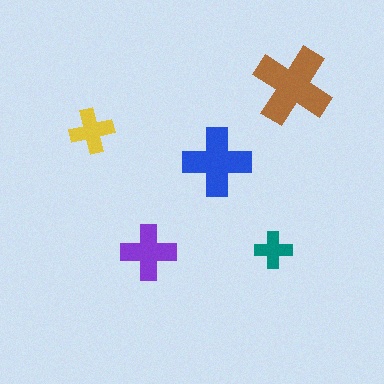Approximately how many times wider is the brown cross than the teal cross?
About 2 times wider.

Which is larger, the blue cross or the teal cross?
The blue one.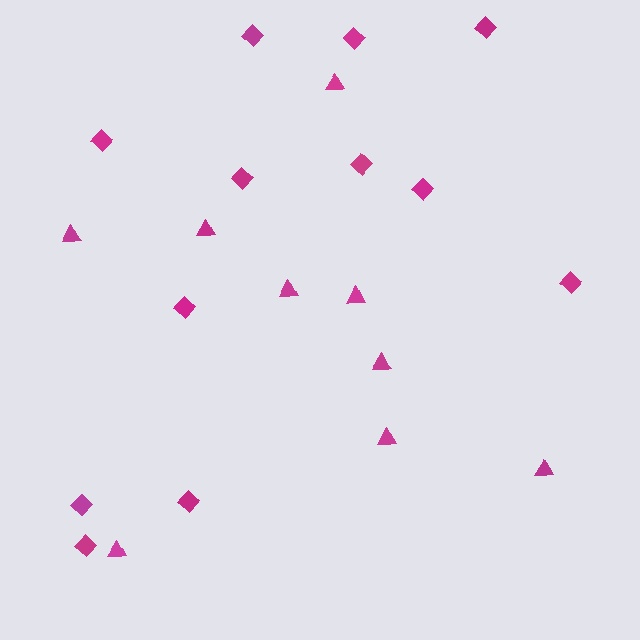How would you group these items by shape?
There are 2 groups: one group of triangles (9) and one group of diamonds (12).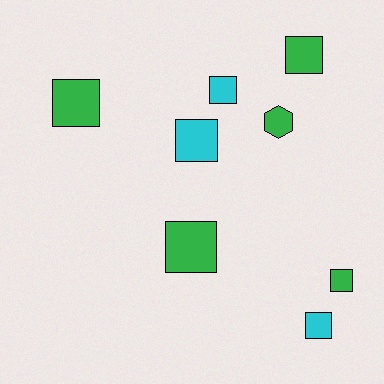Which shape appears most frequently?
Square, with 7 objects.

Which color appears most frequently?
Green, with 5 objects.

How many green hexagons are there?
There is 1 green hexagon.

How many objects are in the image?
There are 8 objects.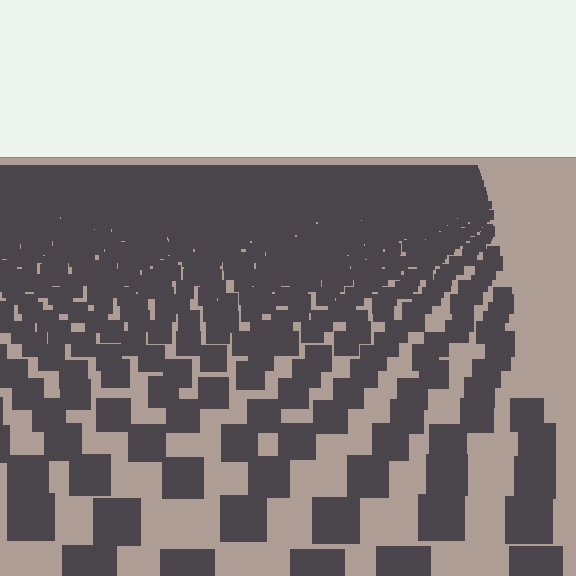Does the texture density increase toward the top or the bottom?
Density increases toward the top.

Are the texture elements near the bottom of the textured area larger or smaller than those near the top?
Larger. Near the bottom, elements are closer to the viewer and appear at a bigger on-screen size.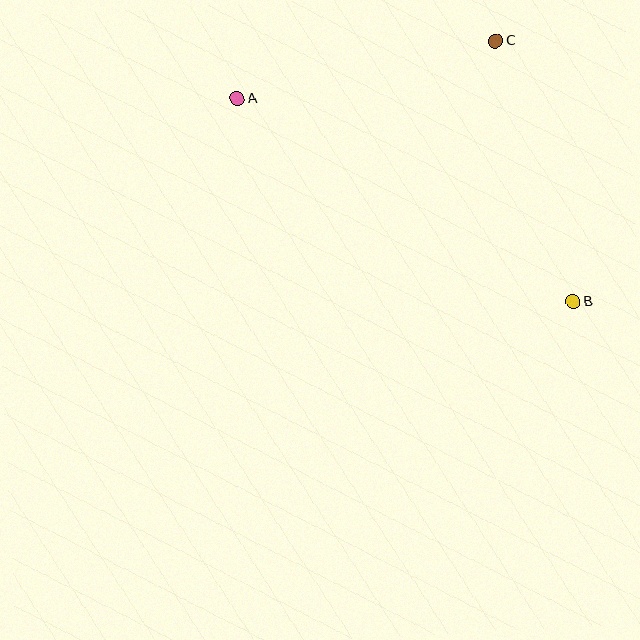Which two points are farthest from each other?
Points A and B are farthest from each other.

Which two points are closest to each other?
Points A and C are closest to each other.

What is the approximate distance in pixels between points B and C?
The distance between B and C is approximately 272 pixels.